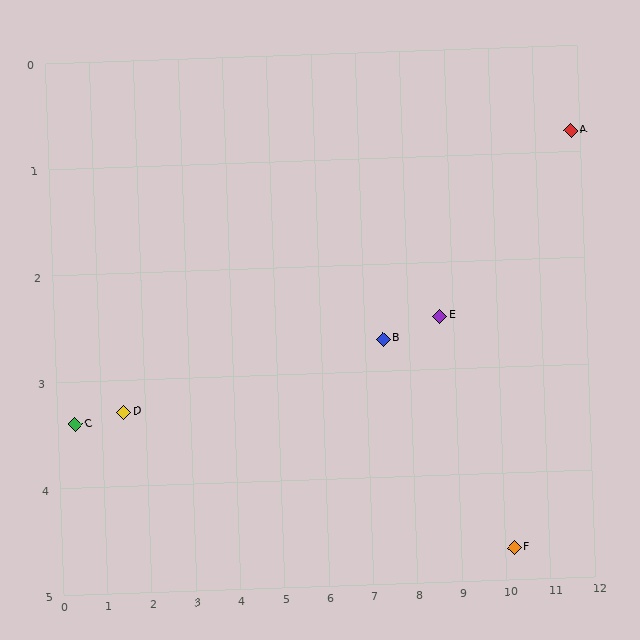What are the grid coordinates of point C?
Point C is at approximately (0.4, 3.4).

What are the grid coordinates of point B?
Point B is at approximately (7.4, 2.7).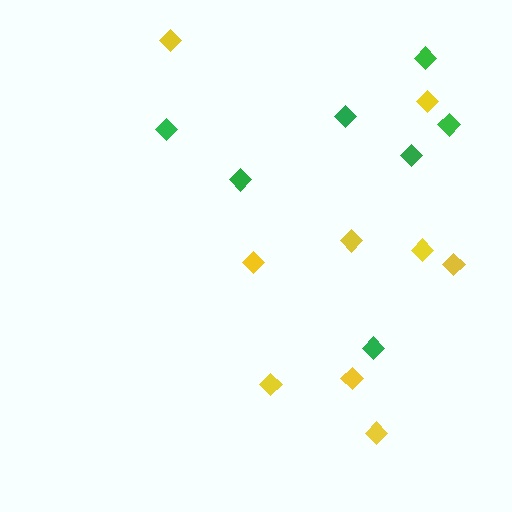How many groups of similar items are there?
There are 2 groups: one group of green diamonds (7) and one group of yellow diamonds (9).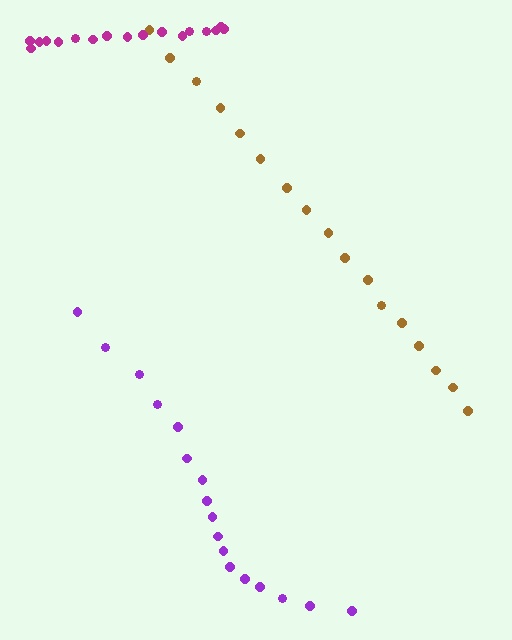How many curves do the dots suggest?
There are 3 distinct paths.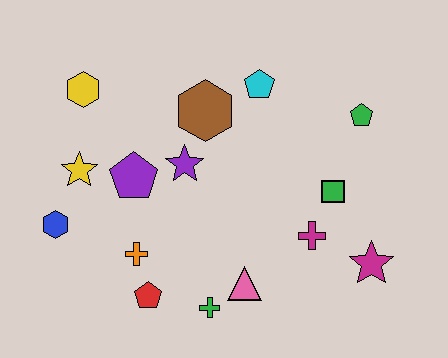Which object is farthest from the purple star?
The magenta star is farthest from the purple star.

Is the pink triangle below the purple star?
Yes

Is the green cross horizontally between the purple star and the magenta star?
Yes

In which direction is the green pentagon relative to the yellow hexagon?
The green pentagon is to the right of the yellow hexagon.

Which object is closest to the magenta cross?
The green square is closest to the magenta cross.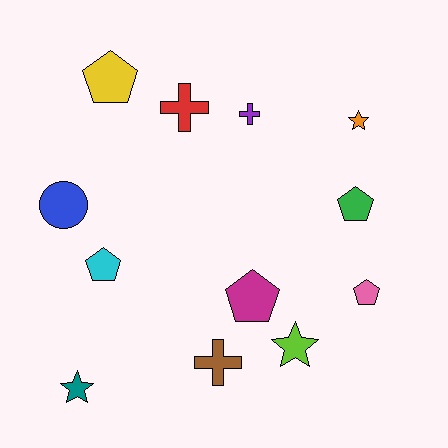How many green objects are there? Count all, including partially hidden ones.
There is 1 green object.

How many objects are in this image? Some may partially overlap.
There are 12 objects.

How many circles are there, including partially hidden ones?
There is 1 circle.